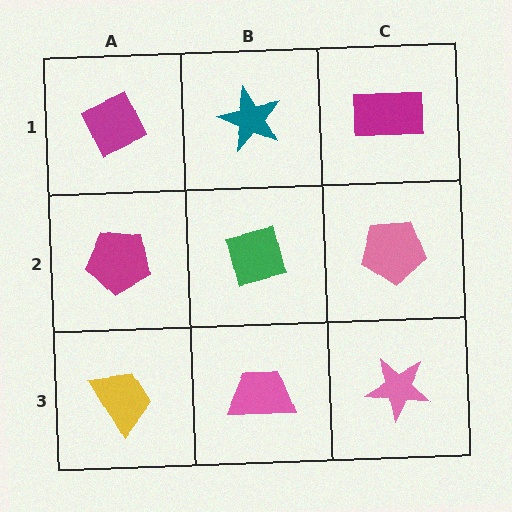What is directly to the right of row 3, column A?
A pink trapezoid.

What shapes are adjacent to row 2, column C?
A magenta rectangle (row 1, column C), a pink star (row 3, column C), a green square (row 2, column B).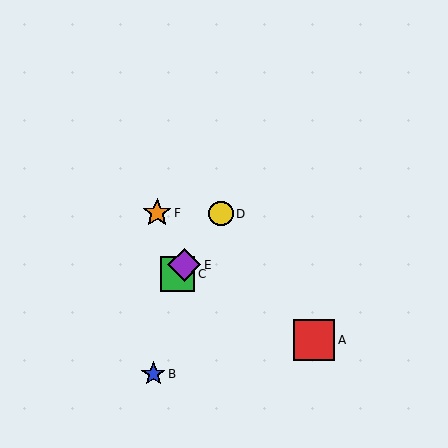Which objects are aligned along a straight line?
Objects C, D, E are aligned along a straight line.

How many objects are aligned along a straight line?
3 objects (C, D, E) are aligned along a straight line.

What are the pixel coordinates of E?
Object E is at (184, 265).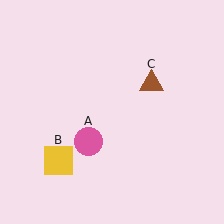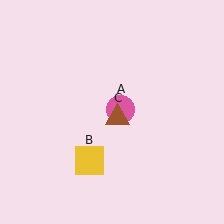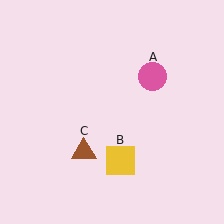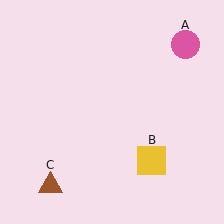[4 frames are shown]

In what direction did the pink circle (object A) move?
The pink circle (object A) moved up and to the right.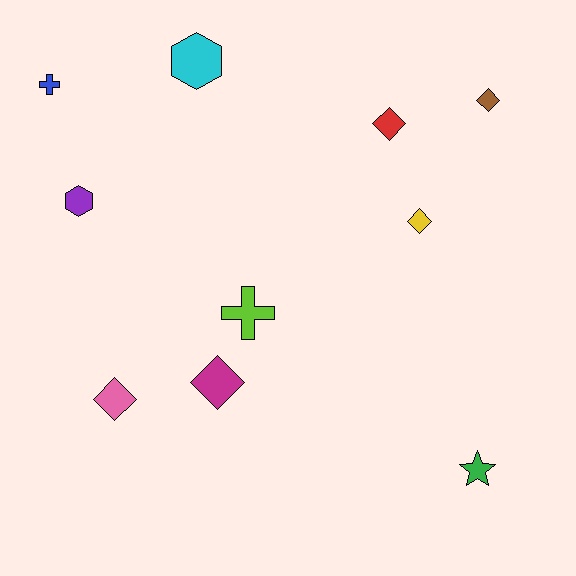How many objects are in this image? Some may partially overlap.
There are 10 objects.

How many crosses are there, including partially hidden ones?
There are 2 crosses.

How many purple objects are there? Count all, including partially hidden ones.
There is 1 purple object.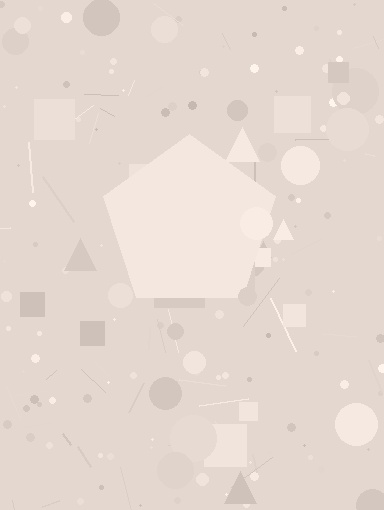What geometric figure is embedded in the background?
A pentagon is embedded in the background.